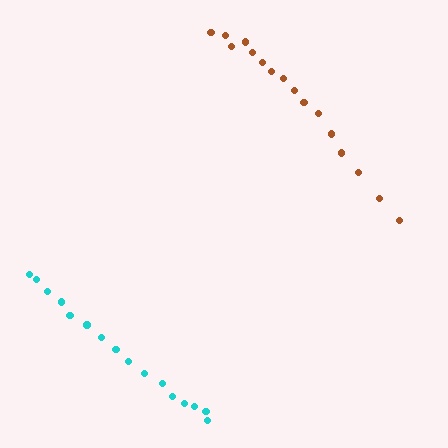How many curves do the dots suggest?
There are 2 distinct paths.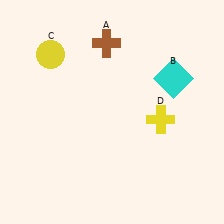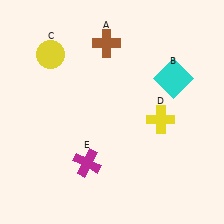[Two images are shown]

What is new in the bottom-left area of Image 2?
A magenta cross (E) was added in the bottom-left area of Image 2.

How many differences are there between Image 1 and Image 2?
There is 1 difference between the two images.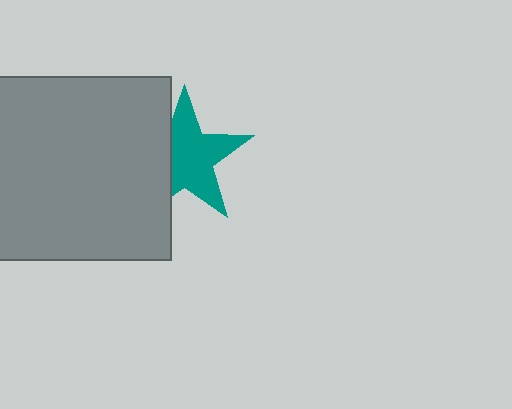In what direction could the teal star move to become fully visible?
The teal star could move right. That would shift it out from behind the gray square entirely.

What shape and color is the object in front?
The object in front is a gray square.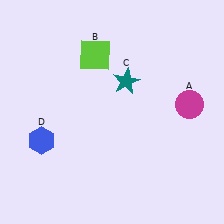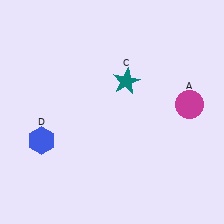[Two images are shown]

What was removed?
The lime square (B) was removed in Image 2.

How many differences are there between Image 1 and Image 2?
There is 1 difference between the two images.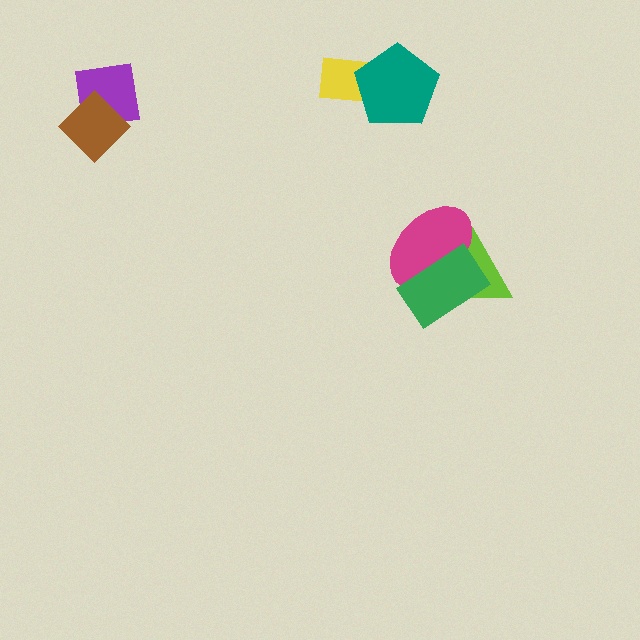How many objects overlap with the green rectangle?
2 objects overlap with the green rectangle.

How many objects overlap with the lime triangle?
2 objects overlap with the lime triangle.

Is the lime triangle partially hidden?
Yes, it is partially covered by another shape.